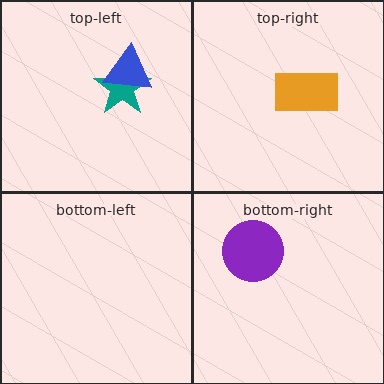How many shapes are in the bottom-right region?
1.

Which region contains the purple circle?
The bottom-right region.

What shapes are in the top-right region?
The orange rectangle.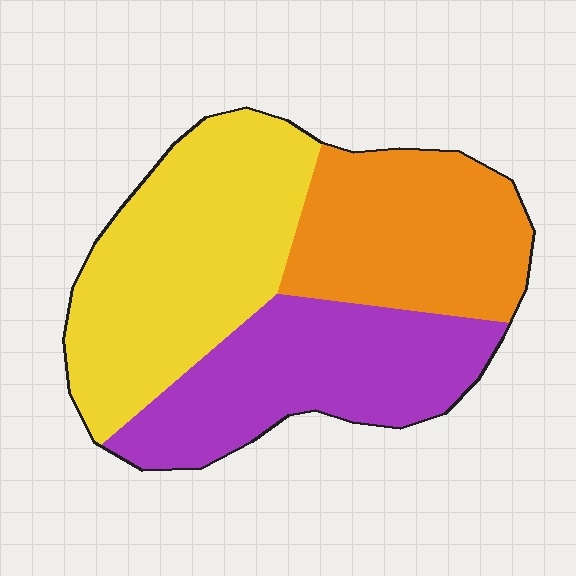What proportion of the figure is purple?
Purple covers about 30% of the figure.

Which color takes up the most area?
Yellow, at roughly 40%.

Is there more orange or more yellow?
Yellow.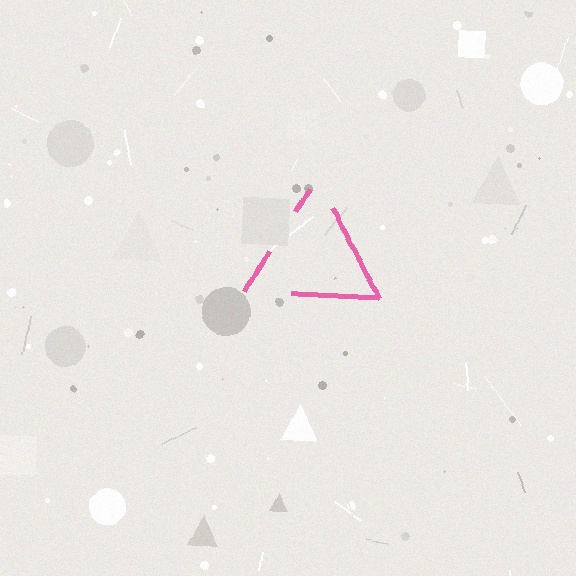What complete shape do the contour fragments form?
The contour fragments form a triangle.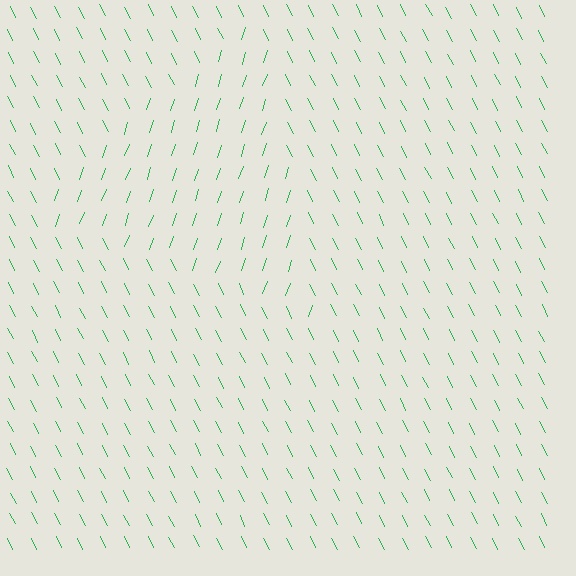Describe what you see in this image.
The image is filled with small green line segments. A triangle region in the image has lines oriented differently from the surrounding lines, creating a visible texture boundary.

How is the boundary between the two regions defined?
The boundary is defined purely by a change in line orientation (approximately 45 degrees difference). All lines are the same color and thickness.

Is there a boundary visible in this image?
Yes, there is a texture boundary formed by a change in line orientation.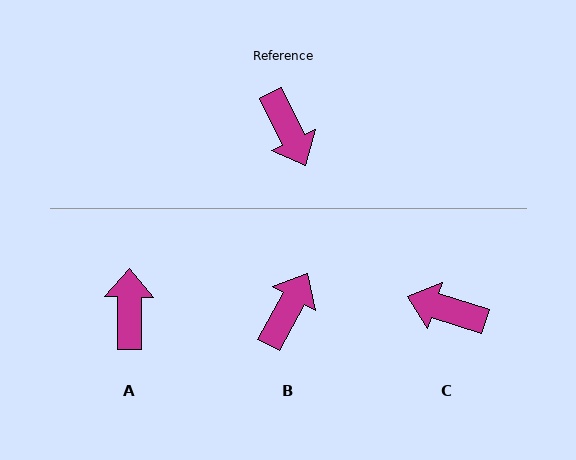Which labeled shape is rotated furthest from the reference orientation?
A, about 154 degrees away.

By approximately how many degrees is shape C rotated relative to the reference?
Approximately 134 degrees clockwise.